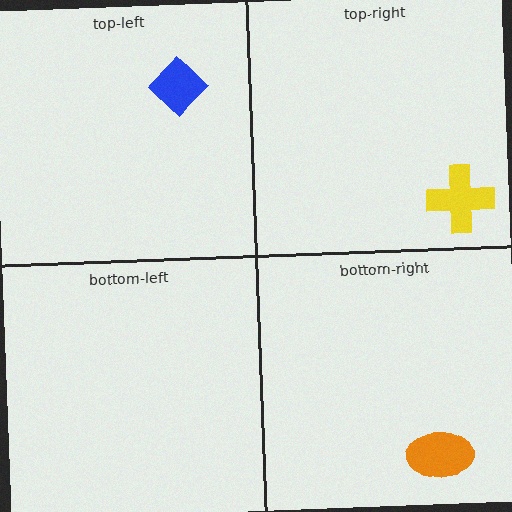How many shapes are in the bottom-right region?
1.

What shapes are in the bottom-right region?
The orange ellipse.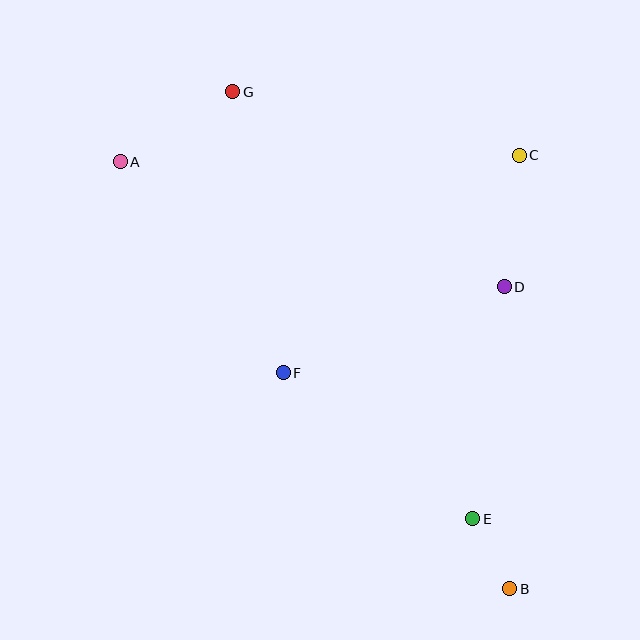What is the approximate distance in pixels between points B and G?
The distance between B and G is approximately 569 pixels.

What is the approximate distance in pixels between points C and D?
The distance between C and D is approximately 132 pixels.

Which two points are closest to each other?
Points B and E are closest to each other.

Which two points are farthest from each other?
Points A and B are farthest from each other.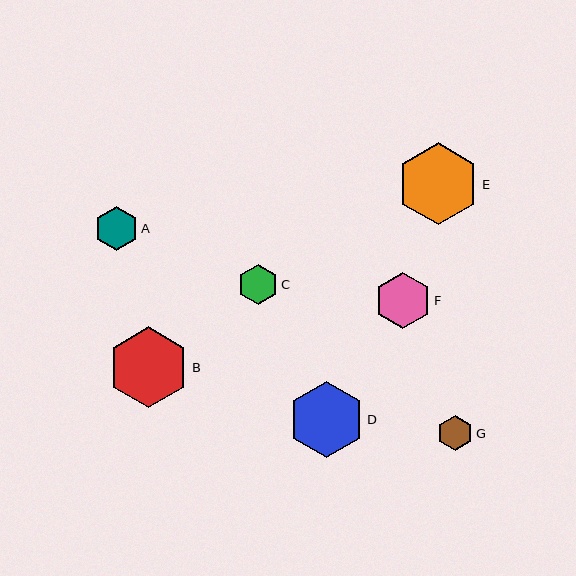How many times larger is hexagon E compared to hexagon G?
Hexagon E is approximately 2.3 times the size of hexagon G.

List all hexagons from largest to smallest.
From largest to smallest: E, B, D, F, A, C, G.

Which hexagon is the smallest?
Hexagon G is the smallest with a size of approximately 35 pixels.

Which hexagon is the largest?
Hexagon E is the largest with a size of approximately 82 pixels.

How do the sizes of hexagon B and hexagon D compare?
Hexagon B and hexagon D are approximately the same size.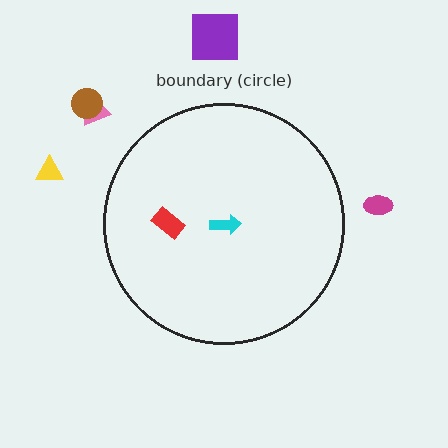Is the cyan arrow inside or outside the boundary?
Inside.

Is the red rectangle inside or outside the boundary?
Inside.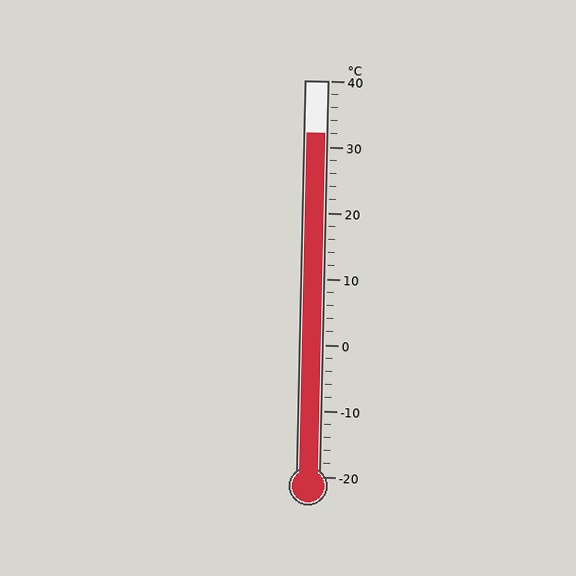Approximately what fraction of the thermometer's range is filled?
The thermometer is filled to approximately 85% of its range.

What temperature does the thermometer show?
The thermometer shows approximately 32°C.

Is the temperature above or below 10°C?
The temperature is above 10°C.